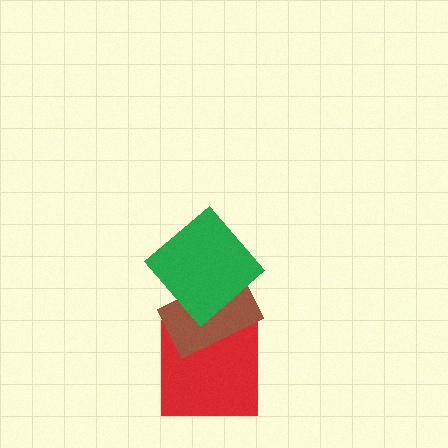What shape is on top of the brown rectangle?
The green diamond is on top of the brown rectangle.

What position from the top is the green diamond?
The green diamond is 1st from the top.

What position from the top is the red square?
The red square is 3rd from the top.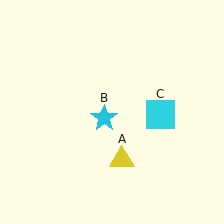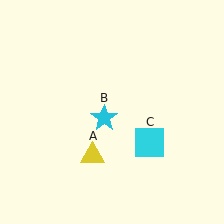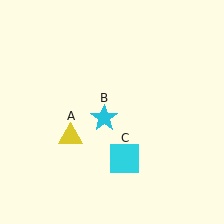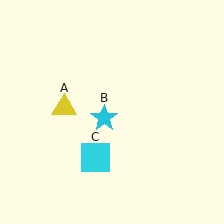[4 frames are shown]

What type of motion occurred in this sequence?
The yellow triangle (object A), cyan square (object C) rotated clockwise around the center of the scene.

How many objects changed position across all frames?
2 objects changed position: yellow triangle (object A), cyan square (object C).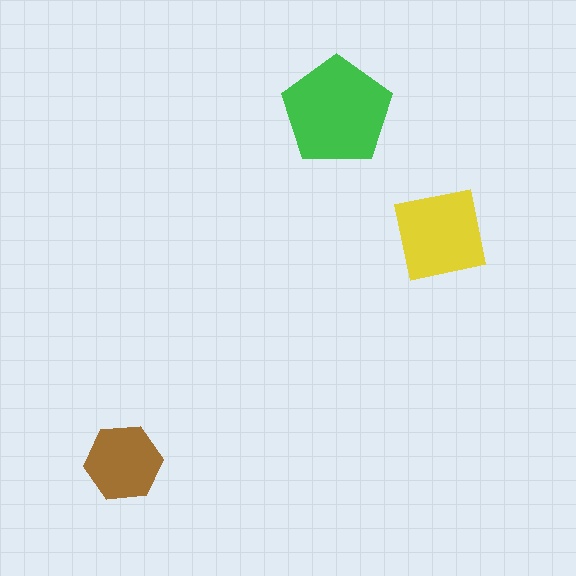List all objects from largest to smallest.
The green pentagon, the yellow square, the brown hexagon.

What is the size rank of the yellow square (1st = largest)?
2nd.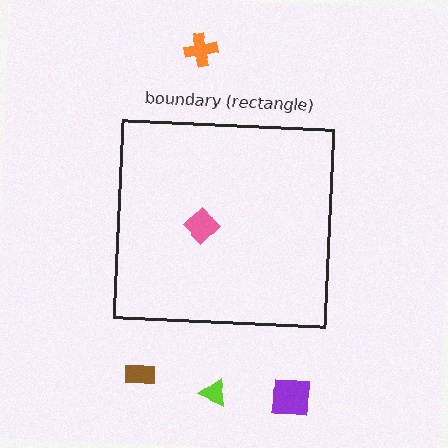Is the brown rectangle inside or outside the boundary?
Outside.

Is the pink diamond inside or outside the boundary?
Inside.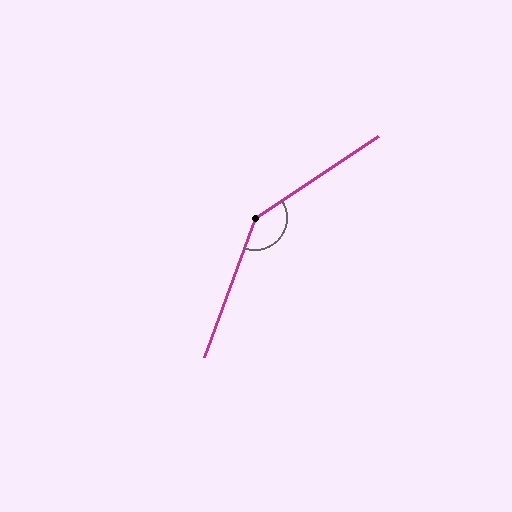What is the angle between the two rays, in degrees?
Approximately 143 degrees.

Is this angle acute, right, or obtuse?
It is obtuse.